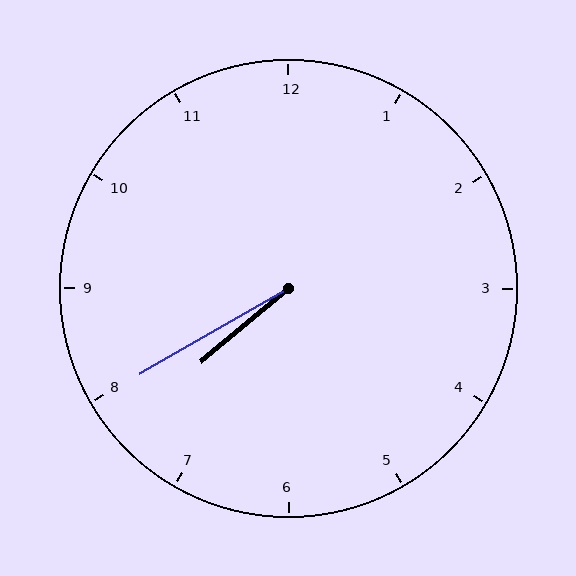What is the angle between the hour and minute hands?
Approximately 10 degrees.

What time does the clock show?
7:40.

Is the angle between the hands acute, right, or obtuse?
It is acute.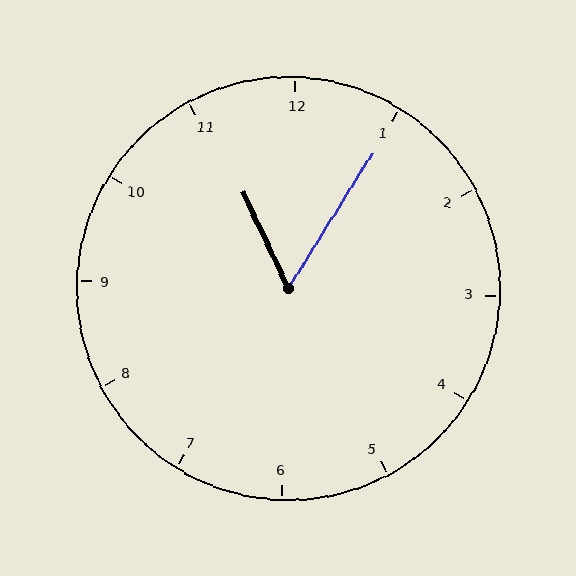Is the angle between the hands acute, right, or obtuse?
It is acute.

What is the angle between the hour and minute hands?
Approximately 58 degrees.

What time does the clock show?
11:05.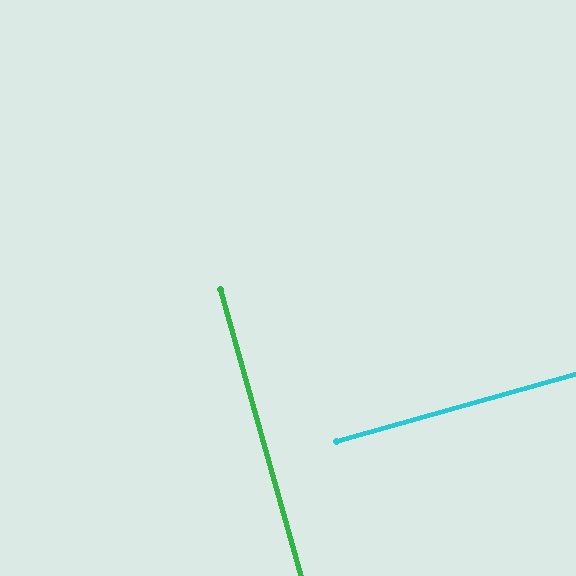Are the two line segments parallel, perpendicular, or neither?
Perpendicular — they meet at approximately 90°.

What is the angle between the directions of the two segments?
Approximately 90 degrees.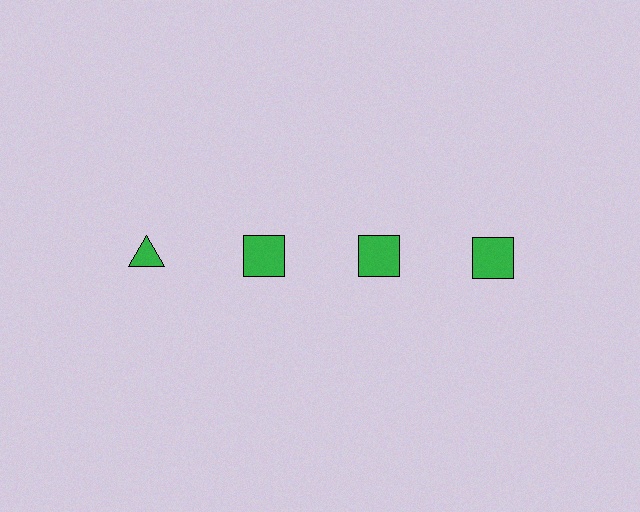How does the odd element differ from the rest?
It has a different shape: triangle instead of square.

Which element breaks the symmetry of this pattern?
The green triangle in the top row, leftmost column breaks the symmetry. All other shapes are green squares.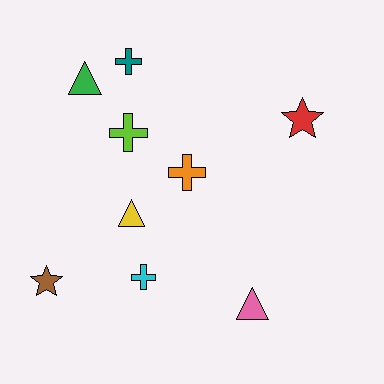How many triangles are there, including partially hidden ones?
There are 3 triangles.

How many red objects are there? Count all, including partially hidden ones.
There is 1 red object.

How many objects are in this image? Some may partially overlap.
There are 9 objects.